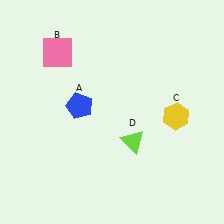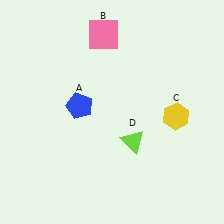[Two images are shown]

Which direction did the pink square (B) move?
The pink square (B) moved right.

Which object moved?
The pink square (B) moved right.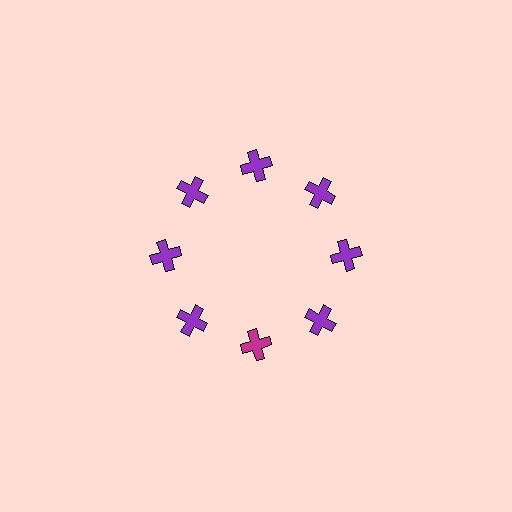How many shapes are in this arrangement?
There are 8 shapes arranged in a ring pattern.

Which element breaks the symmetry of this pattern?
The magenta cross at roughly the 6 o'clock position breaks the symmetry. All other shapes are purple crosses.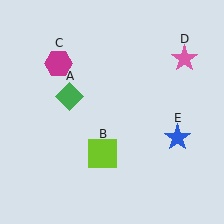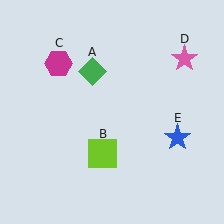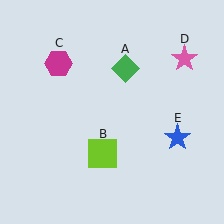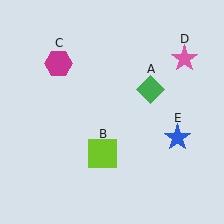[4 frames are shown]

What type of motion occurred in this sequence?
The green diamond (object A) rotated clockwise around the center of the scene.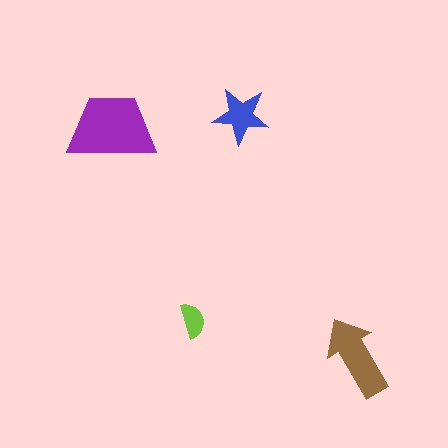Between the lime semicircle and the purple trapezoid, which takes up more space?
The purple trapezoid.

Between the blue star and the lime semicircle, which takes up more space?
The blue star.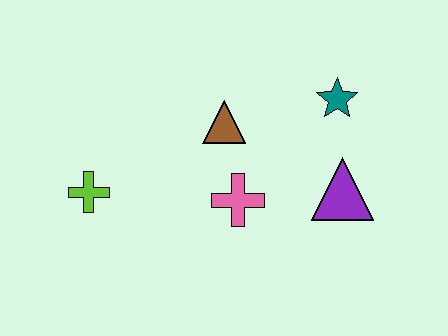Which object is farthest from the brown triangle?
The lime cross is farthest from the brown triangle.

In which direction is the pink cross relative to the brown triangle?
The pink cross is below the brown triangle.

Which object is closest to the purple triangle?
The teal star is closest to the purple triangle.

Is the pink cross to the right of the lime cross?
Yes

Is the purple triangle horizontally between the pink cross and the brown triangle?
No